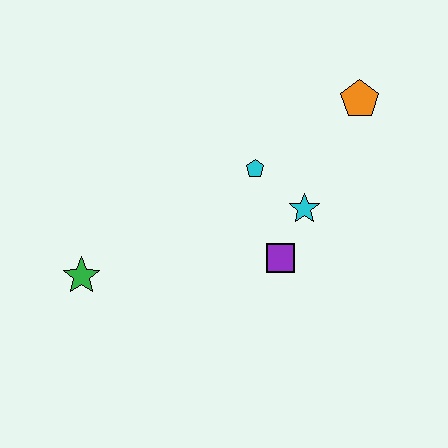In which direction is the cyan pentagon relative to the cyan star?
The cyan pentagon is to the left of the cyan star.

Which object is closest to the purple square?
The cyan star is closest to the purple square.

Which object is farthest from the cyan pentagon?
The green star is farthest from the cyan pentagon.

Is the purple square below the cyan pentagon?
Yes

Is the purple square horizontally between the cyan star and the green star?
Yes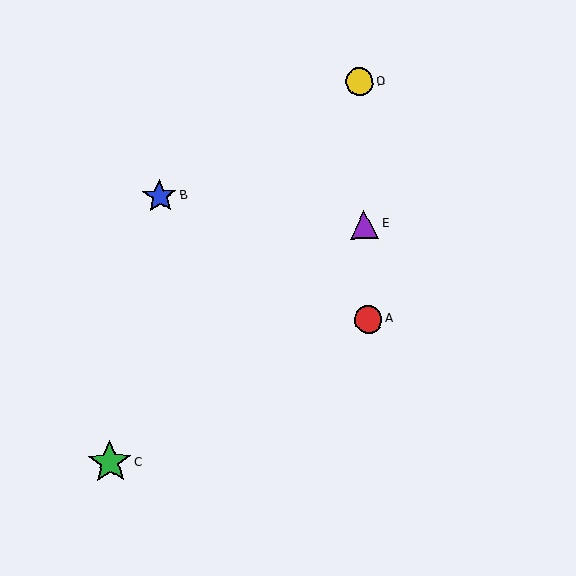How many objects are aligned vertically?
3 objects (A, D, E) are aligned vertically.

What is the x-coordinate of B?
Object B is at x≈160.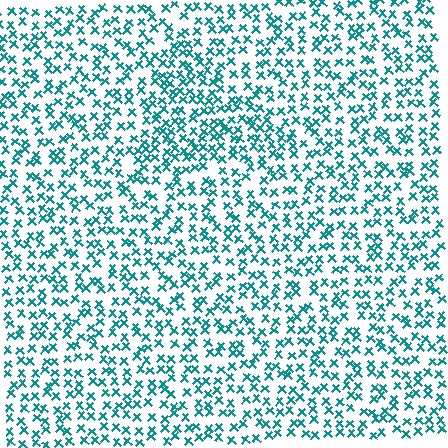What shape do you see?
I see a triangle.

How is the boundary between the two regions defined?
The boundary is defined by a change in element density (approximately 1.5x ratio). All elements are the same color, size, and shape.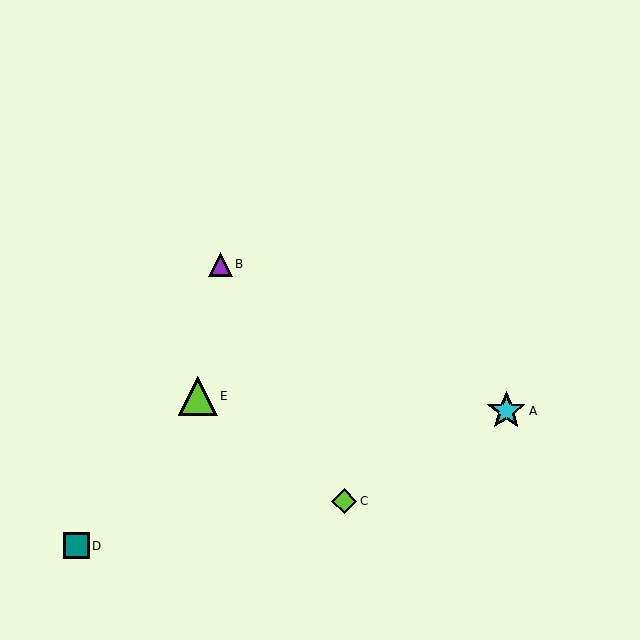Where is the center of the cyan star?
The center of the cyan star is at (506, 411).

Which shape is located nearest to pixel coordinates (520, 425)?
The cyan star (labeled A) at (506, 411) is nearest to that location.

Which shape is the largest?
The lime triangle (labeled E) is the largest.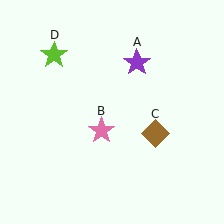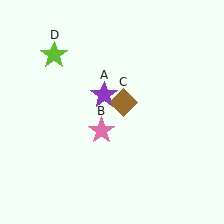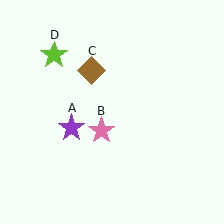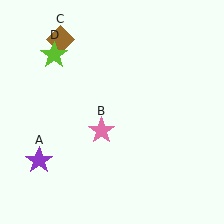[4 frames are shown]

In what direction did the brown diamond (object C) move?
The brown diamond (object C) moved up and to the left.